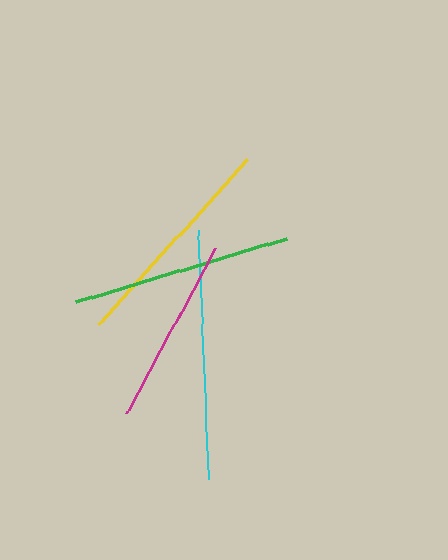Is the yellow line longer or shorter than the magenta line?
The yellow line is longer than the magenta line.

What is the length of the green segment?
The green segment is approximately 221 pixels long.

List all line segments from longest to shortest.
From longest to shortest: cyan, yellow, green, magenta.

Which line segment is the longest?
The cyan line is the longest at approximately 249 pixels.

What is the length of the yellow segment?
The yellow segment is approximately 221 pixels long.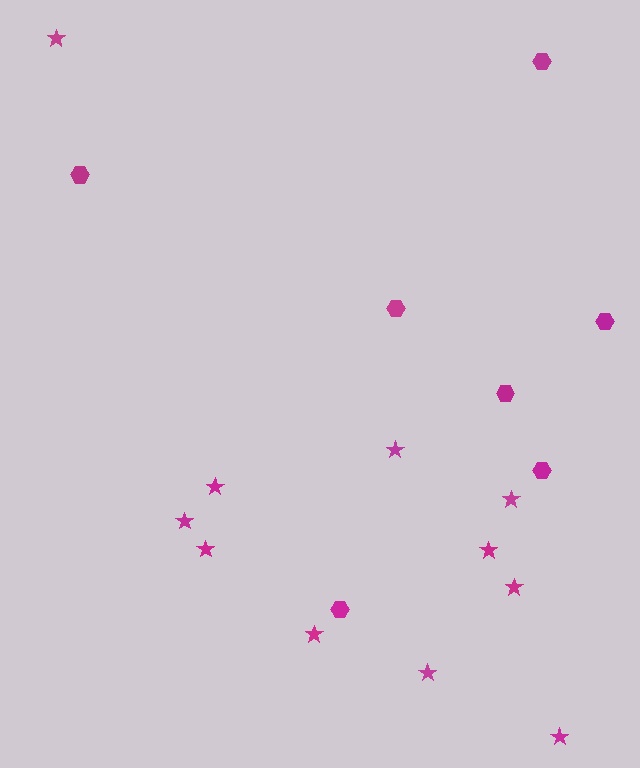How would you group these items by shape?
There are 2 groups: one group of stars (11) and one group of hexagons (7).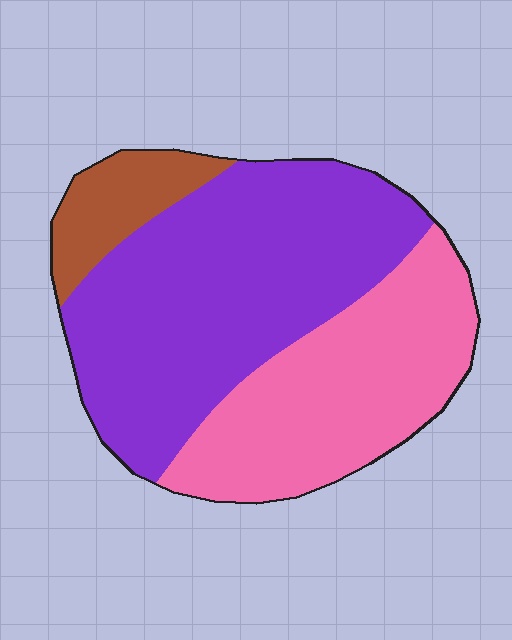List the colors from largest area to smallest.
From largest to smallest: purple, pink, brown.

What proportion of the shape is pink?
Pink takes up about three eighths (3/8) of the shape.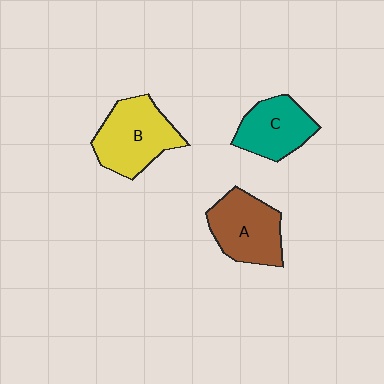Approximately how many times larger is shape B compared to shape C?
Approximately 1.3 times.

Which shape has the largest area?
Shape B (yellow).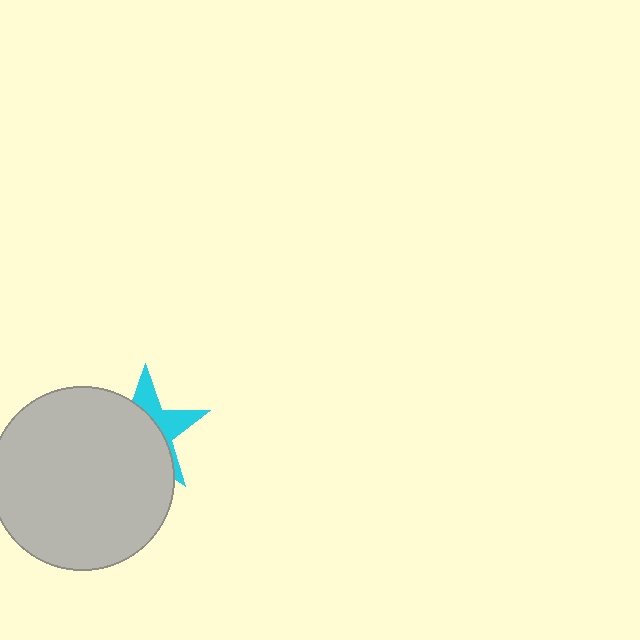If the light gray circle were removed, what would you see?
You would see the complete cyan star.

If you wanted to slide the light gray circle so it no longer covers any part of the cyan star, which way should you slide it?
Slide it toward the lower-left — that is the most direct way to separate the two shapes.